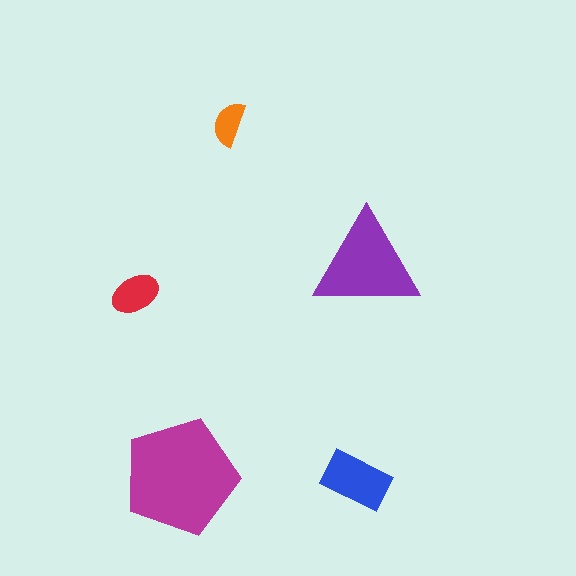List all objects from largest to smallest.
The magenta pentagon, the purple triangle, the blue rectangle, the red ellipse, the orange semicircle.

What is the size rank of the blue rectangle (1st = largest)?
3rd.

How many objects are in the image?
There are 5 objects in the image.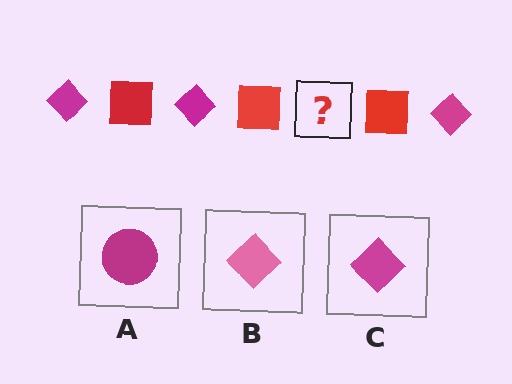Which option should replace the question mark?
Option C.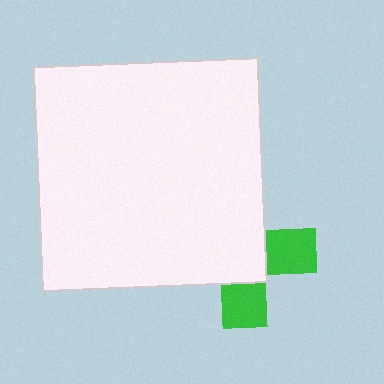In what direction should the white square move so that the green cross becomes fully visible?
The white square should move toward the upper-left. That is the shortest direction to clear the overlap and leave the green cross fully visible.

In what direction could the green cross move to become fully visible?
The green cross could move toward the lower-right. That would shift it out from behind the white square entirely.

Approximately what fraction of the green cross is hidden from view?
Roughly 63% of the green cross is hidden behind the white square.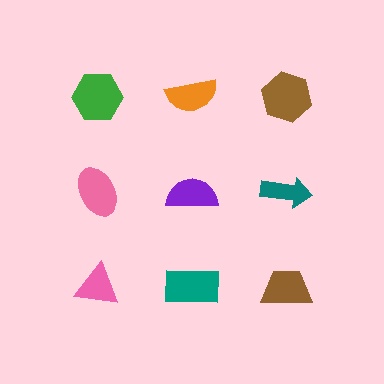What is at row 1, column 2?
An orange semicircle.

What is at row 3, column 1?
A pink triangle.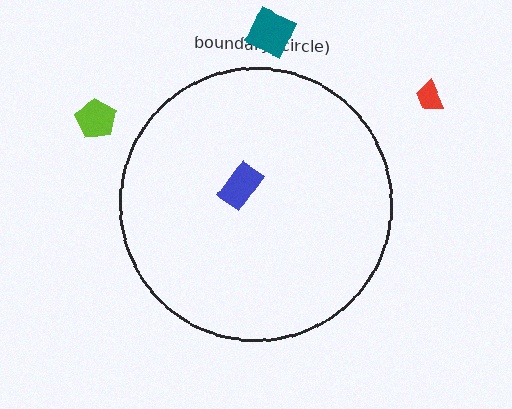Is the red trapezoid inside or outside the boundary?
Outside.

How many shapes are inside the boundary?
1 inside, 3 outside.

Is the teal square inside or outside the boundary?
Outside.